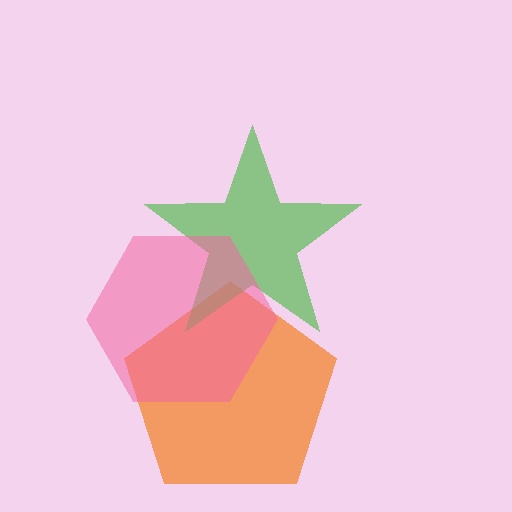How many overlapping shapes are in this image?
There are 3 overlapping shapes in the image.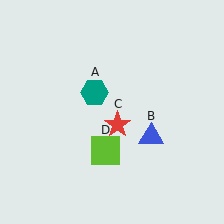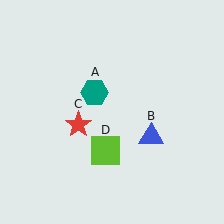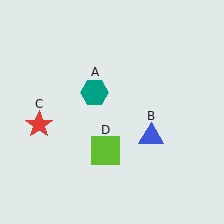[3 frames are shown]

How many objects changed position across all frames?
1 object changed position: red star (object C).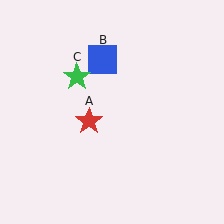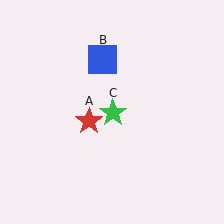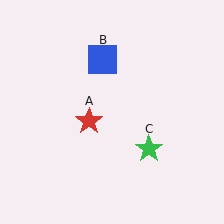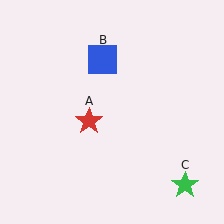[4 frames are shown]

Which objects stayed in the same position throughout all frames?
Red star (object A) and blue square (object B) remained stationary.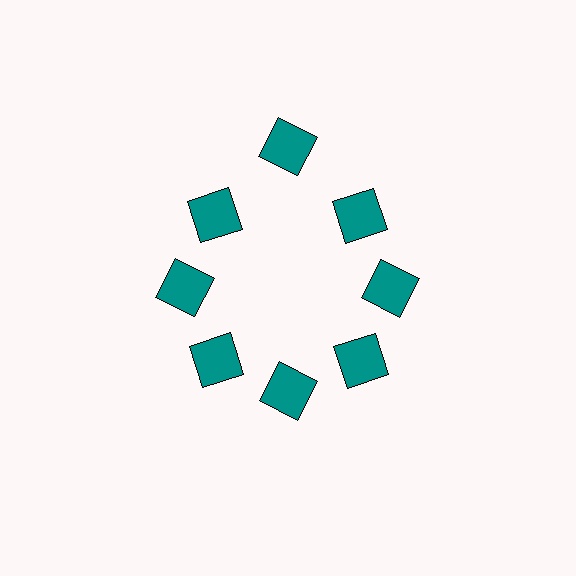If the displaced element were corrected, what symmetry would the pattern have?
It would have 8-fold rotational symmetry — the pattern would map onto itself every 45 degrees.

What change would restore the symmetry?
The symmetry would be restored by moving it inward, back onto the ring so that all 8 squares sit at equal angles and equal distance from the center.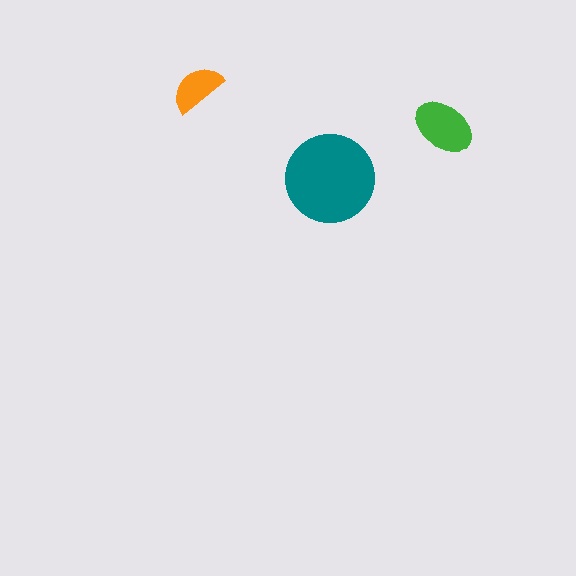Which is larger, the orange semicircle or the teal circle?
The teal circle.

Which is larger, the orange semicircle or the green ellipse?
The green ellipse.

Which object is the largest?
The teal circle.